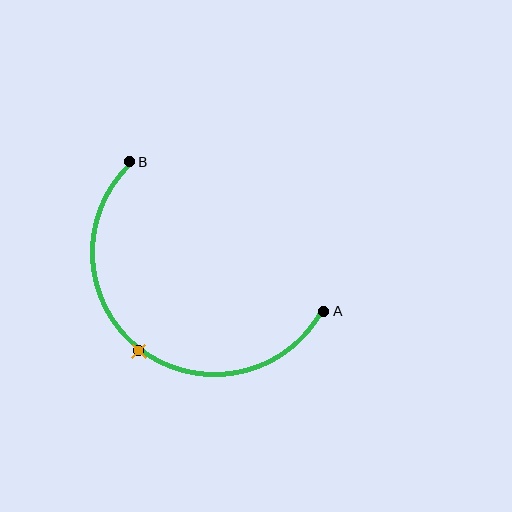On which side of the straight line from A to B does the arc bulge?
The arc bulges below and to the left of the straight line connecting A and B.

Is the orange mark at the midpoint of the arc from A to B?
Yes. The orange mark lies on the arc at equal arc-length from both A and B — it is the arc midpoint.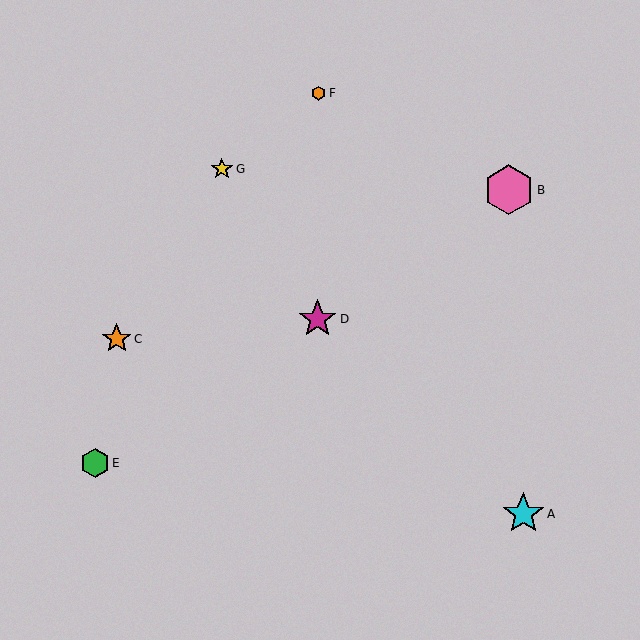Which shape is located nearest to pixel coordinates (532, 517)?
The cyan star (labeled A) at (523, 514) is nearest to that location.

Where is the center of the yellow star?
The center of the yellow star is at (222, 169).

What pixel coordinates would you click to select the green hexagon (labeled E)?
Click at (95, 463) to select the green hexagon E.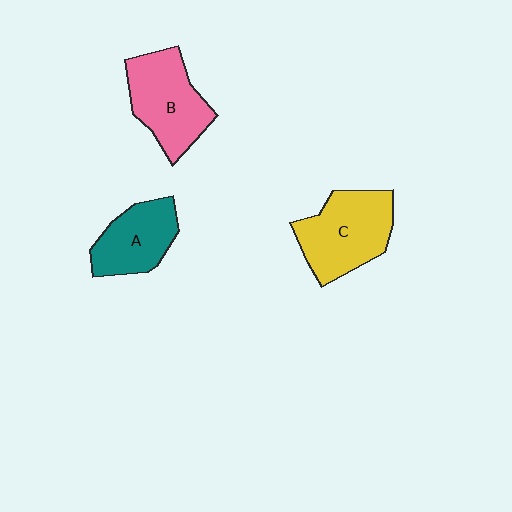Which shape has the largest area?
Shape C (yellow).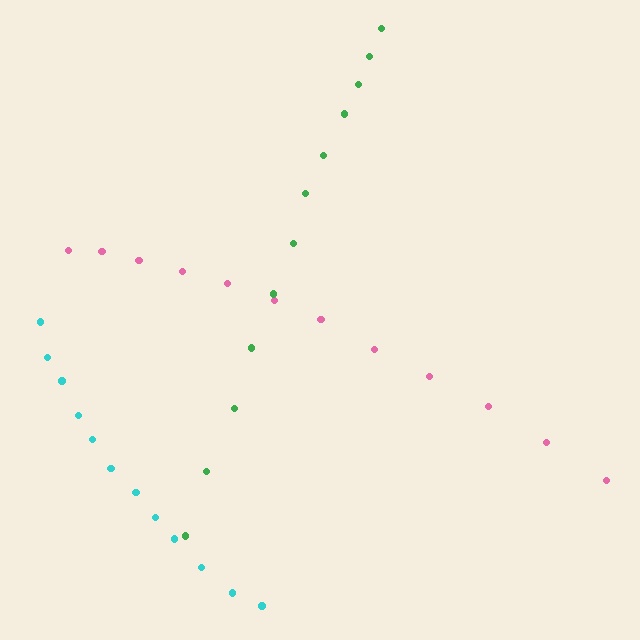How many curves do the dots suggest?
There are 3 distinct paths.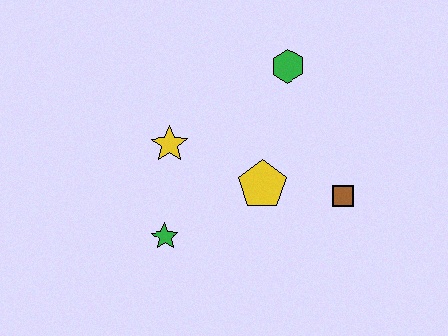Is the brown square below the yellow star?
Yes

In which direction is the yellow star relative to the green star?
The yellow star is above the green star.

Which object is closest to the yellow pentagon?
The brown square is closest to the yellow pentagon.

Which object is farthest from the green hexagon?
The green star is farthest from the green hexagon.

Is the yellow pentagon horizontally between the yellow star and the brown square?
Yes